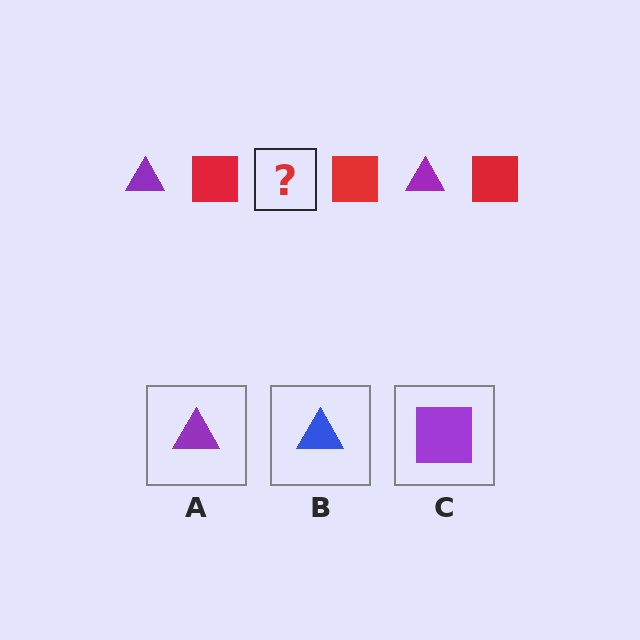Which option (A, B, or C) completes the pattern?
A.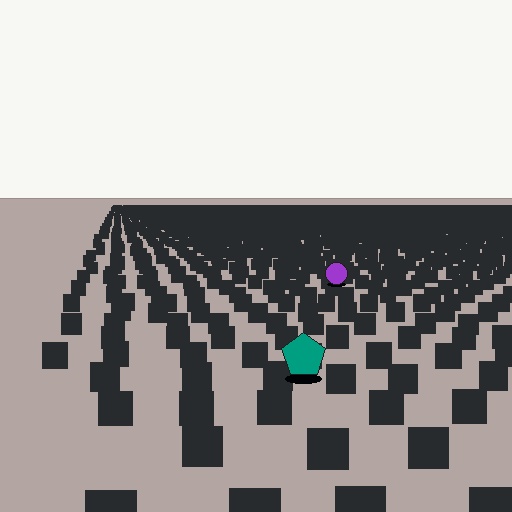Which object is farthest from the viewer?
The purple circle is farthest from the viewer. It appears smaller and the ground texture around it is denser.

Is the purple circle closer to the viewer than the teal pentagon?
No. The teal pentagon is closer — you can tell from the texture gradient: the ground texture is coarser near it.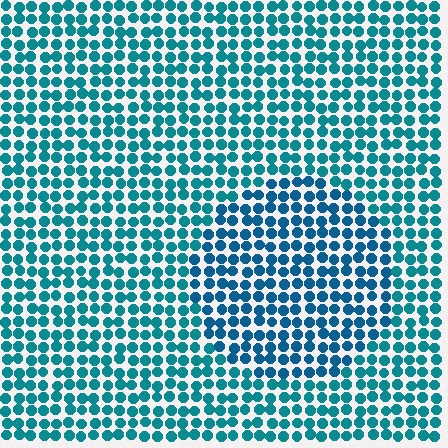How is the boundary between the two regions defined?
The boundary is defined purely by a slight shift in hue (about 19 degrees). Spacing, size, and orientation are identical on both sides.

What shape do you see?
I see a circle.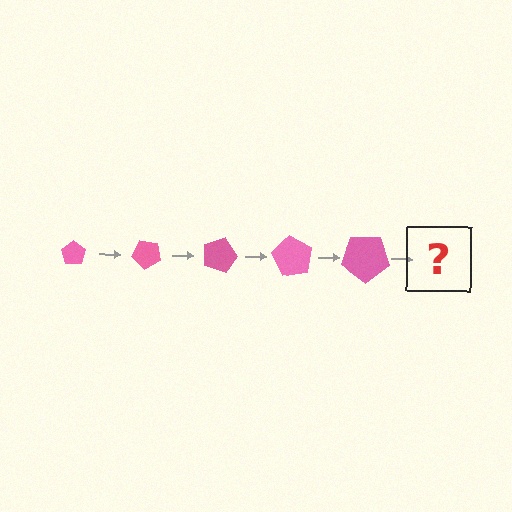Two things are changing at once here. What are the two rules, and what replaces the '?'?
The two rules are that the pentagon grows larger each step and it rotates 45 degrees each step. The '?' should be a pentagon, larger than the previous one and rotated 225 degrees from the start.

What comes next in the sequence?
The next element should be a pentagon, larger than the previous one and rotated 225 degrees from the start.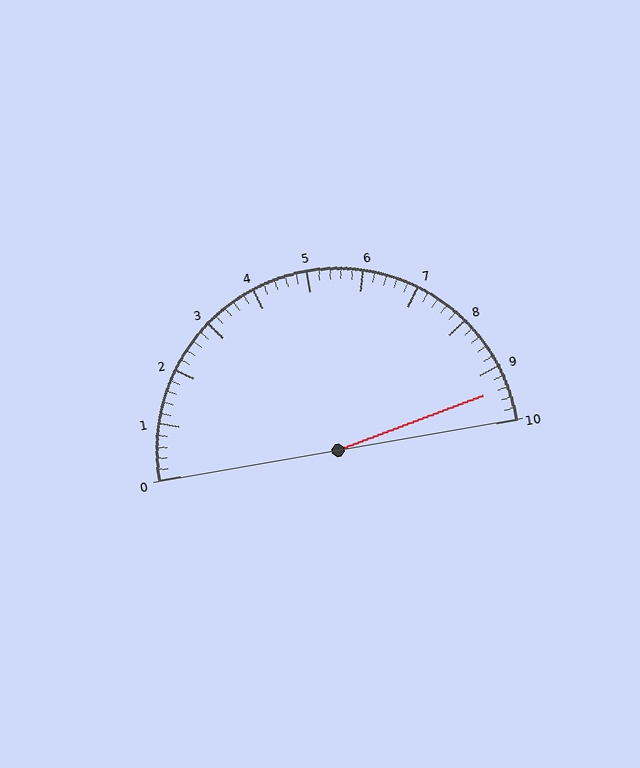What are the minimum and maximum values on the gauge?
The gauge ranges from 0 to 10.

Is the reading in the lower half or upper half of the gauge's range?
The reading is in the upper half of the range (0 to 10).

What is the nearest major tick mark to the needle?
The nearest major tick mark is 9.